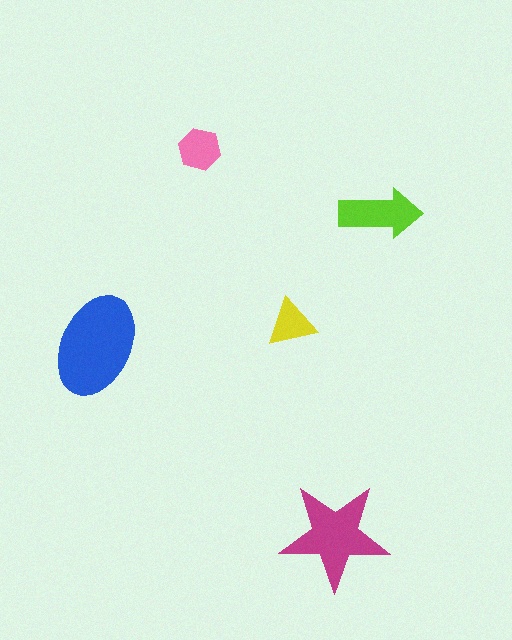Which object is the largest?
The blue ellipse.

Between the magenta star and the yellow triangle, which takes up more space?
The magenta star.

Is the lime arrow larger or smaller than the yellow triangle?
Larger.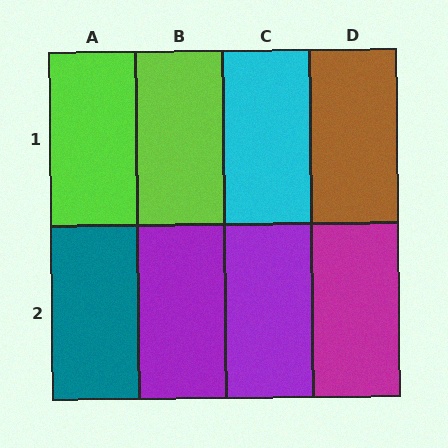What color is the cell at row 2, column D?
Magenta.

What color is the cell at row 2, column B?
Purple.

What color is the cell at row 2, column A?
Teal.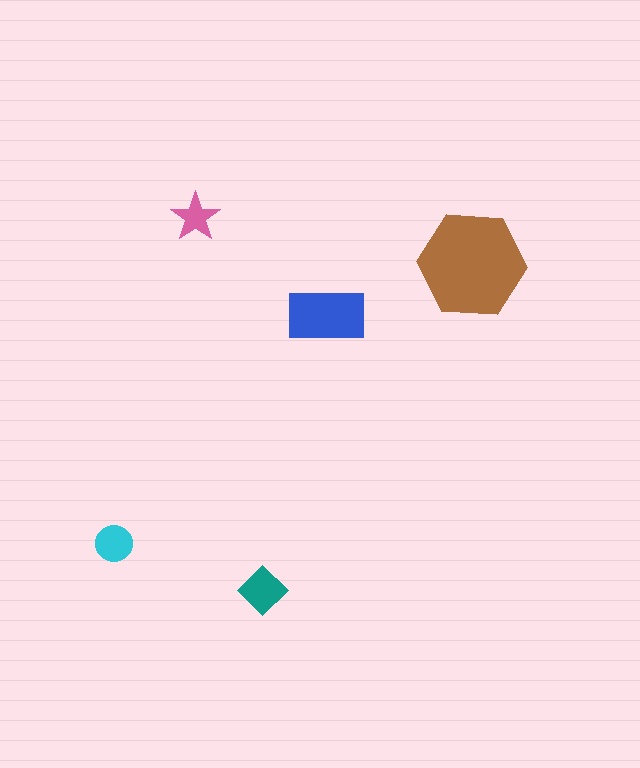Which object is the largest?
The brown hexagon.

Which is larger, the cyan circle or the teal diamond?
The teal diamond.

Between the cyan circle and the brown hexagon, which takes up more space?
The brown hexagon.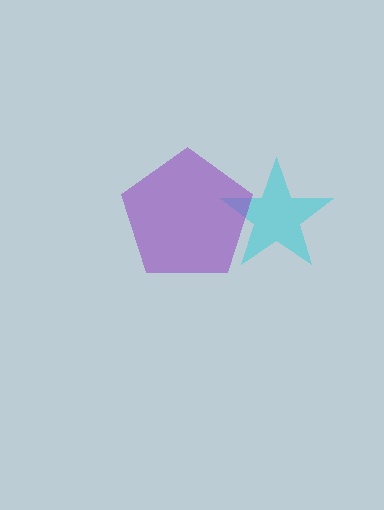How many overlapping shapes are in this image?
There are 2 overlapping shapes in the image.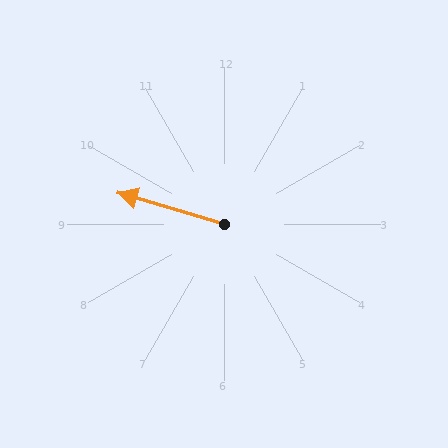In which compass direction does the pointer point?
West.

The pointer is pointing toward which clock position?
Roughly 10 o'clock.